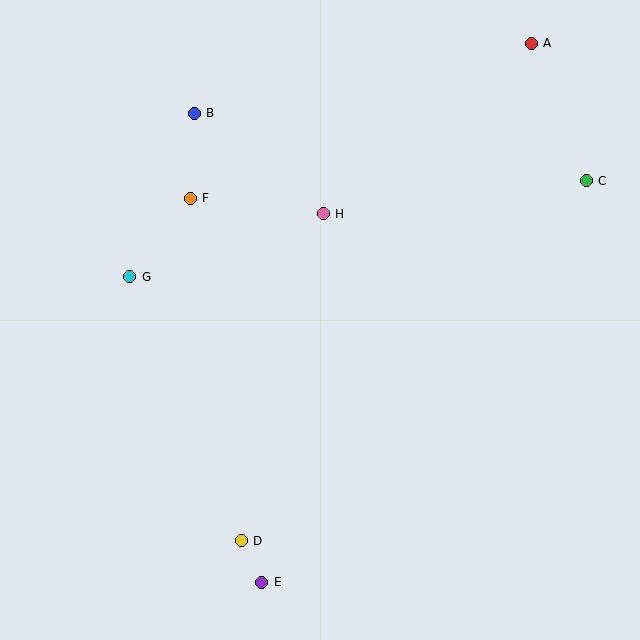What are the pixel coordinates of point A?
Point A is at (531, 43).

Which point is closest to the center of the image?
Point H at (323, 214) is closest to the center.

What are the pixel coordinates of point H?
Point H is at (323, 214).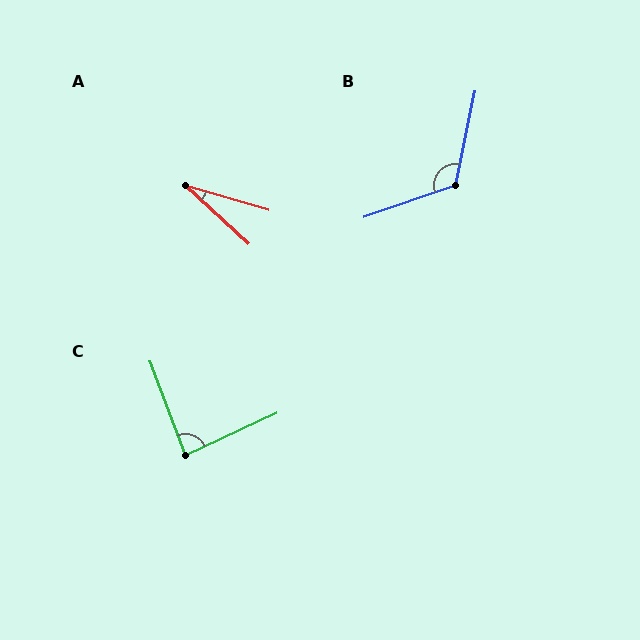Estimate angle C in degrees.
Approximately 85 degrees.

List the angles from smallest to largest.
A (26°), C (85°), B (121°).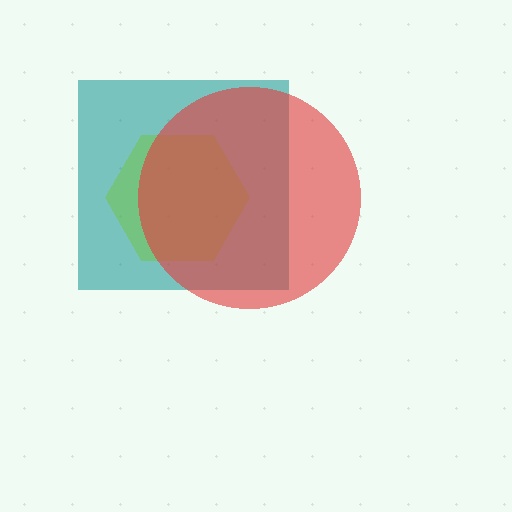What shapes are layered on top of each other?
The layered shapes are: a teal square, a lime hexagon, a red circle.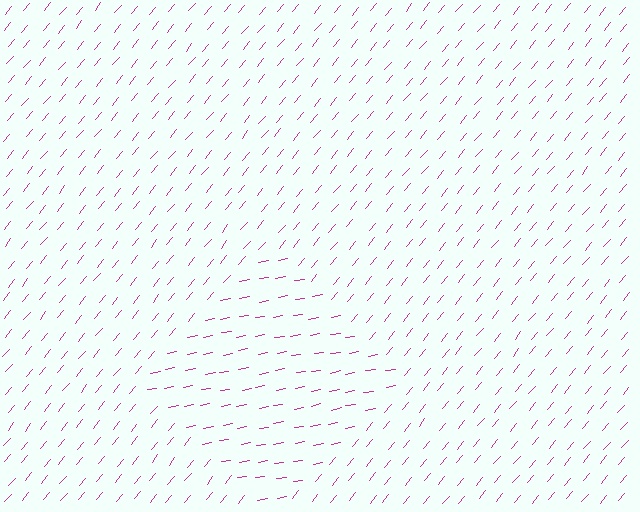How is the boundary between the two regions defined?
The boundary is defined purely by a change in line orientation (approximately 40 degrees difference). All lines are the same color and thickness.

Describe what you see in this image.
The image is filled with small magenta line segments. A diamond region in the image has lines oriented differently from the surrounding lines, creating a visible texture boundary.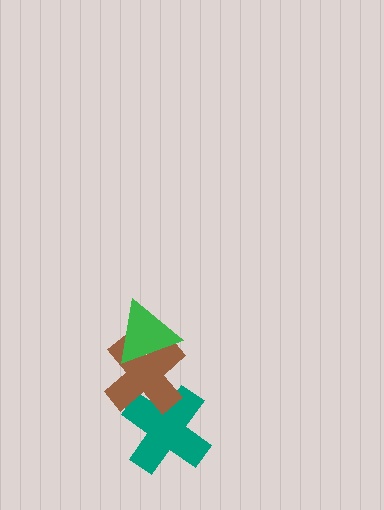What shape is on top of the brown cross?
The green triangle is on top of the brown cross.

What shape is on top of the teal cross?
The brown cross is on top of the teal cross.